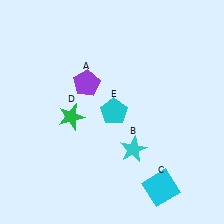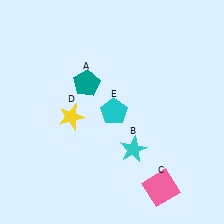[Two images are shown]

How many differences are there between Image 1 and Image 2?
There are 3 differences between the two images.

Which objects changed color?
A changed from purple to teal. C changed from cyan to pink. D changed from green to yellow.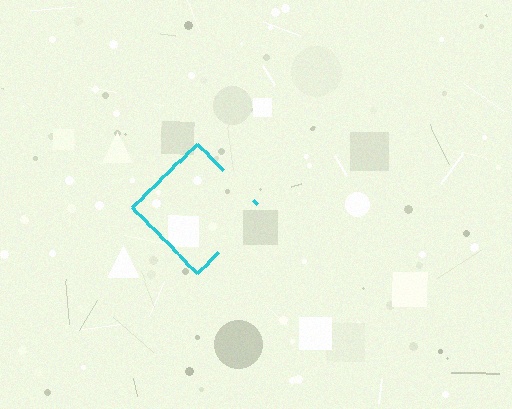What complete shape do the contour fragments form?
The contour fragments form a diamond.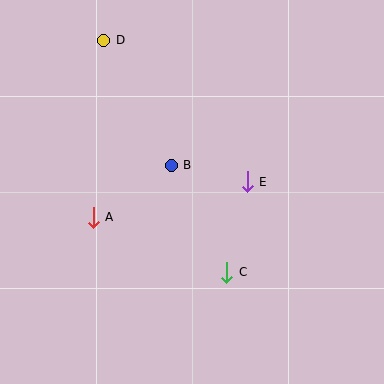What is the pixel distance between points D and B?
The distance between D and B is 142 pixels.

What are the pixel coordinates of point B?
Point B is at (171, 165).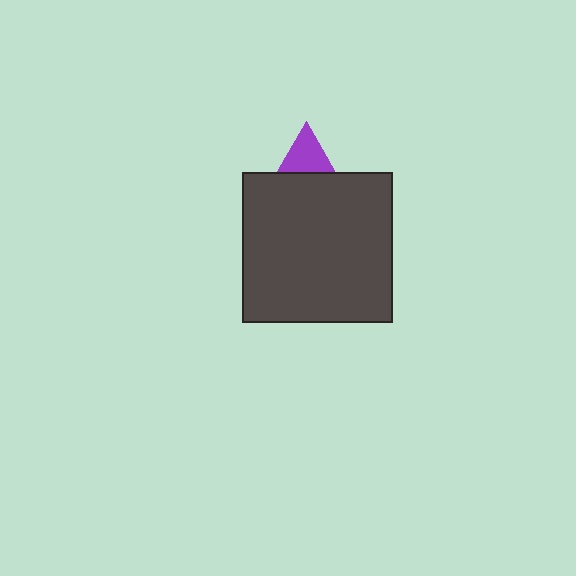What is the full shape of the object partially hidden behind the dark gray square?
The partially hidden object is a purple triangle.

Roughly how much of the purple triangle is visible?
A small part of it is visible (roughly 34%).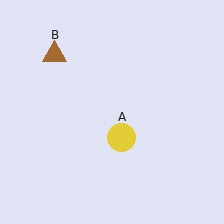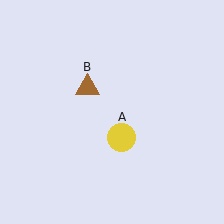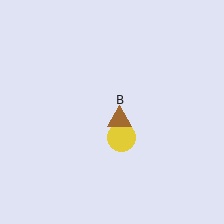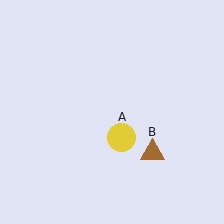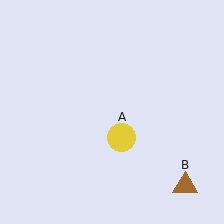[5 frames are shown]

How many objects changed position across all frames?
1 object changed position: brown triangle (object B).